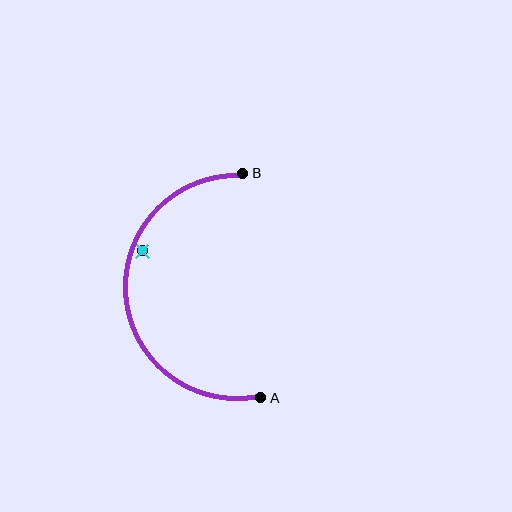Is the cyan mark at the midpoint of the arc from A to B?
No — the cyan mark does not lie on the arc at all. It sits slightly inside the curve.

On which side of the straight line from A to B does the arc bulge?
The arc bulges to the left of the straight line connecting A and B.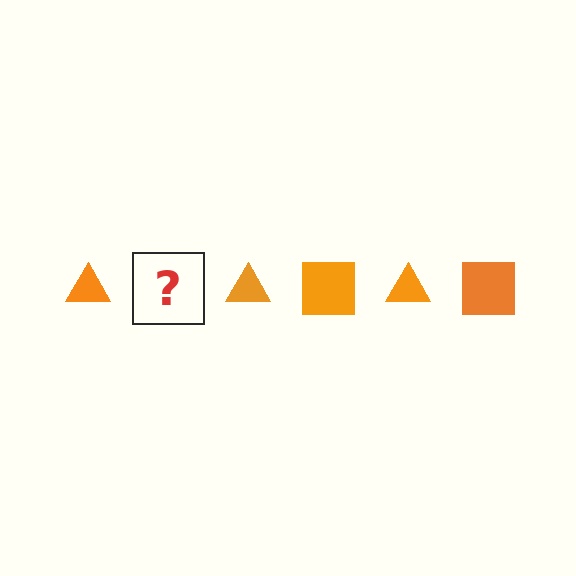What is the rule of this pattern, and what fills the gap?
The rule is that the pattern cycles through triangle, square shapes in orange. The gap should be filled with an orange square.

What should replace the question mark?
The question mark should be replaced with an orange square.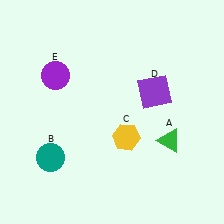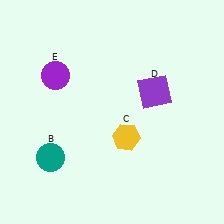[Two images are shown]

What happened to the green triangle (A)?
The green triangle (A) was removed in Image 2. It was in the bottom-right area of Image 1.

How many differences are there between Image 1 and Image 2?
There is 1 difference between the two images.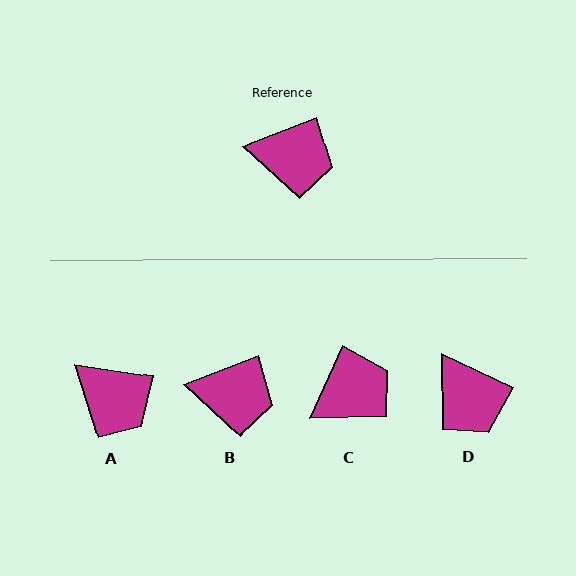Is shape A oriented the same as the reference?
No, it is off by about 30 degrees.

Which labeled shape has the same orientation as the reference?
B.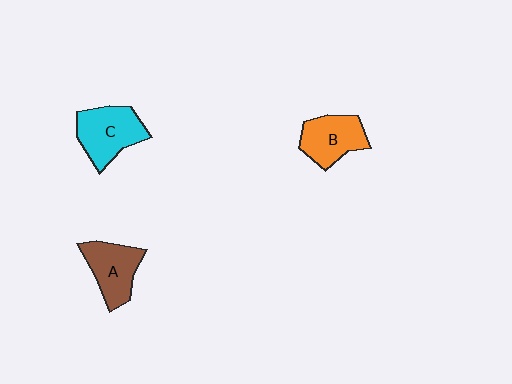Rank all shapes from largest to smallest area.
From largest to smallest: C (cyan), A (brown), B (orange).